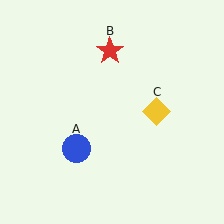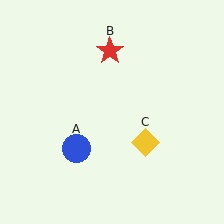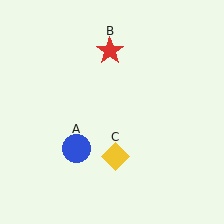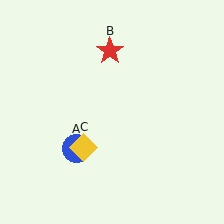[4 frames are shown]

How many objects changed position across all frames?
1 object changed position: yellow diamond (object C).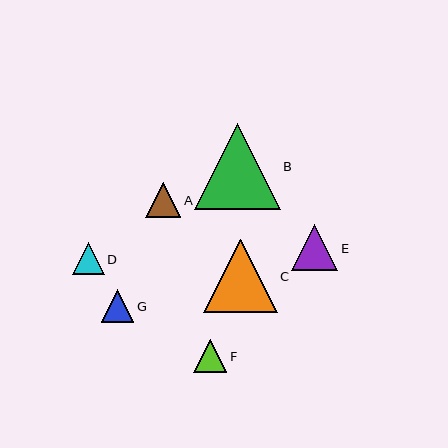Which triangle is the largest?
Triangle B is the largest with a size of approximately 86 pixels.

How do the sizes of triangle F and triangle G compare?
Triangle F and triangle G are approximately the same size.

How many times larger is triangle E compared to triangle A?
Triangle E is approximately 1.3 times the size of triangle A.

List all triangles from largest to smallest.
From largest to smallest: B, C, E, A, F, G, D.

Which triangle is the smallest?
Triangle D is the smallest with a size of approximately 32 pixels.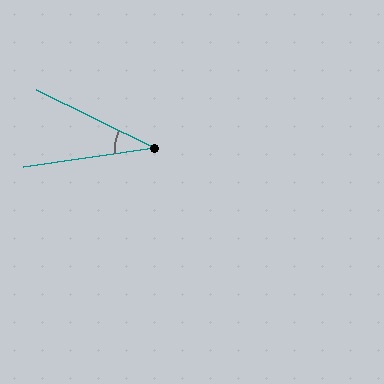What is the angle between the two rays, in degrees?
Approximately 35 degrees.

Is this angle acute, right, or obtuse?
It is acute.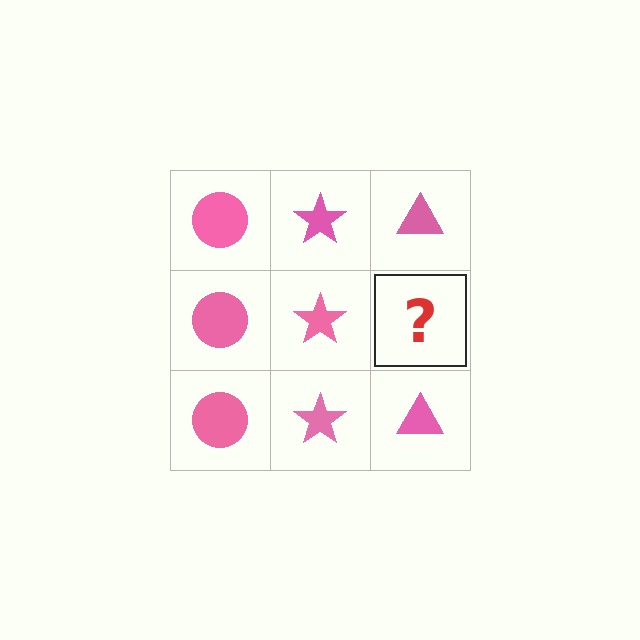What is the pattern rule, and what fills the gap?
The rule is that each column has a consistent shape. The gap should be filled with a pink triangle.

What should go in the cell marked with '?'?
The missing cell should contain a pink triangle.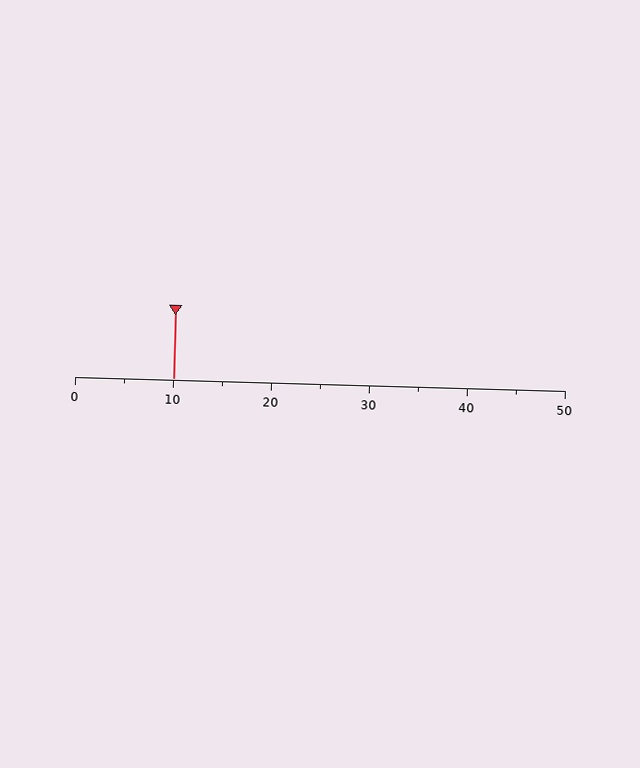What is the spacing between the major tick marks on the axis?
The major ticks are spaced 10 apart.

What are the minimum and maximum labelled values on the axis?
The axis runs from 0 to 50.